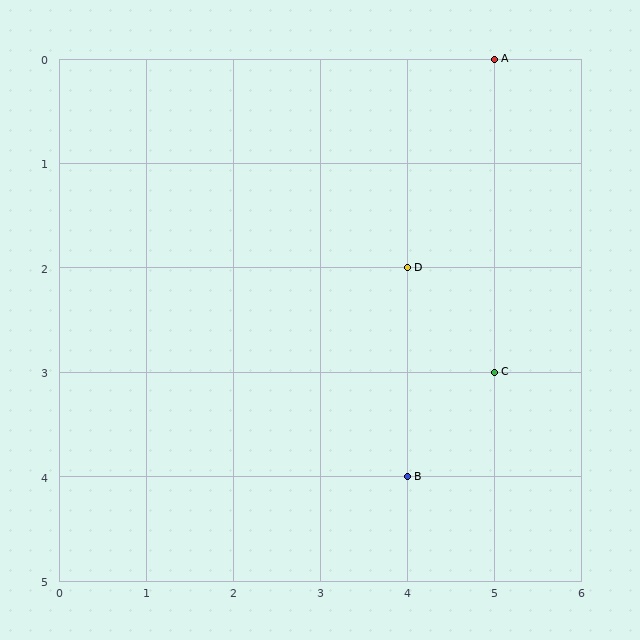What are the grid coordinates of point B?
Point B is at grid coordinates (4, 4).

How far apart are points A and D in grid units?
Points A and D are 1 column and 2 rows apart (about 2.2 grid units diagonally).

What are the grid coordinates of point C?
Point C is at grid coordinates (5, 3).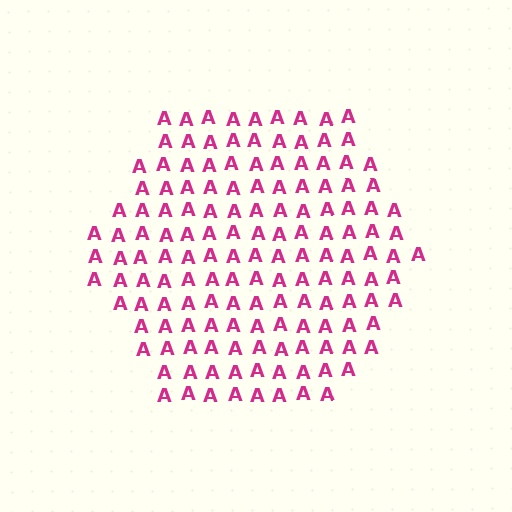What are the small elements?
The small elements are letter A's.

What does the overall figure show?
The overall figure shows a hexagon.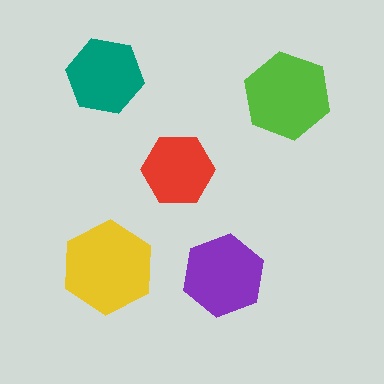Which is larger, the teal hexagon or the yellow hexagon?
The yellow one.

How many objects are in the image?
There are 5 objects in the image.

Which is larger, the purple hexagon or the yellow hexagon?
The yellow one.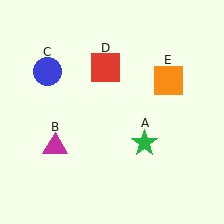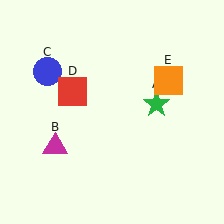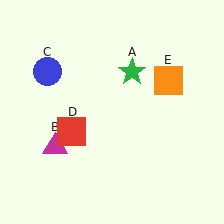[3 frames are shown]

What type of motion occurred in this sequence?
The green star (object A), red square (object D) rotated counterclockwise around the center of the scene.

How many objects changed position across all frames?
2 objects changed position: green star (object A), red square (object D).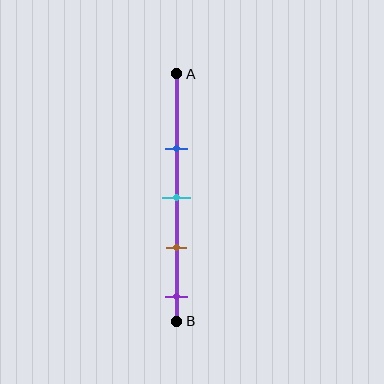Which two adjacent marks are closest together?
The cyan and brown marks are the closest adjacent pair.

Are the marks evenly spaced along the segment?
Yes, the marks are approximately evenly spaced.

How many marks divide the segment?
There are 4 marks dividing the segment.